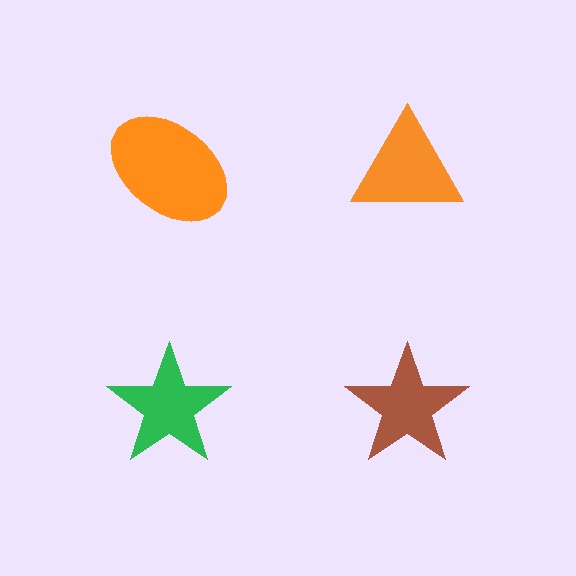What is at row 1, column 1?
An orange ellipse.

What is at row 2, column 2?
A brown star.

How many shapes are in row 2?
2 shapes.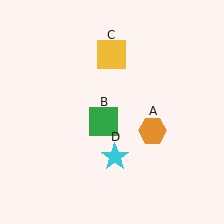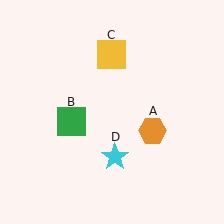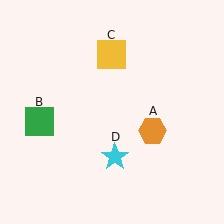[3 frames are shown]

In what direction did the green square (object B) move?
The green square (object B) moved left.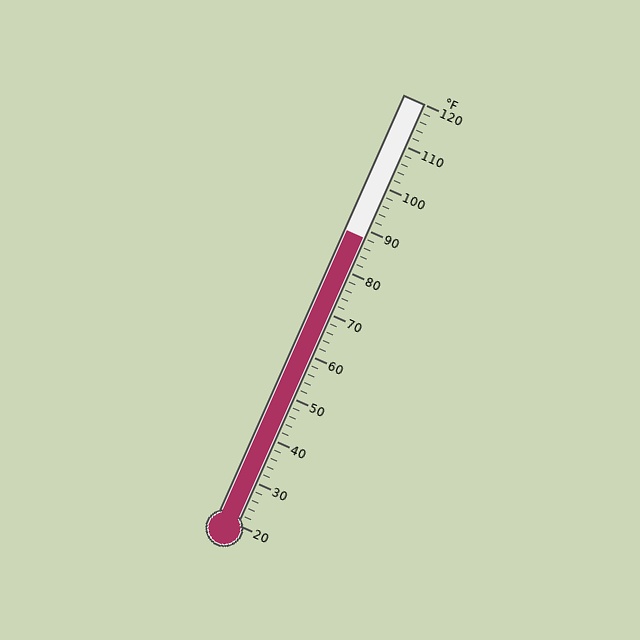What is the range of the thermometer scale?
The thermometer scale ranges from 20°F to 120°F.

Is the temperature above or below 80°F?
The temperature is above 80°F.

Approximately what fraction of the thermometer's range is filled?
The thermometer is filled to approximately 70% of its range.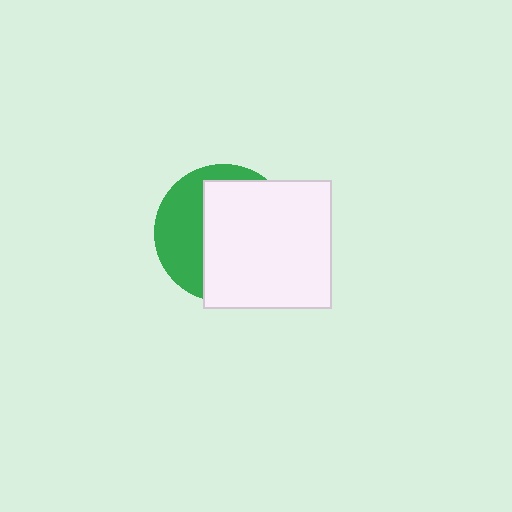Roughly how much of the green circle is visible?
A small part of it is visible (roughly 37%).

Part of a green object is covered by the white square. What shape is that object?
It is a circle.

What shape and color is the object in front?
The object in front is a white square.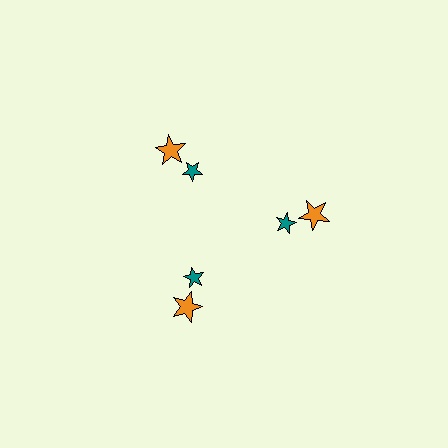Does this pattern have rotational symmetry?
Yes, this pattern has 3-fold rotational symmetry. It looks the same after rotating 120 degrees around the center.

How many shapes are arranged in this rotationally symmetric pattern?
There are 6 shapes, arranged in 3 groups of 2.